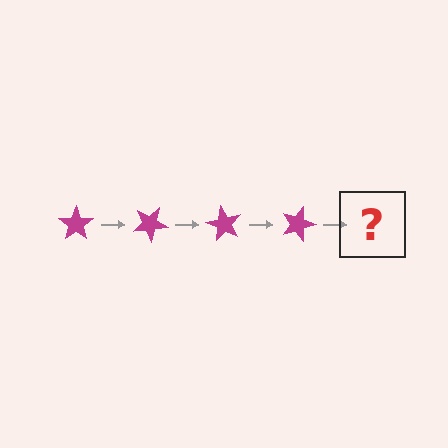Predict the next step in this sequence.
The next step is a magenta star rotated 120 degrees.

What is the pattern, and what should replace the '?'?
The pattern is that the star rotates 30 degrees each step. The '?' should be a magenta star rotated 120 degrees.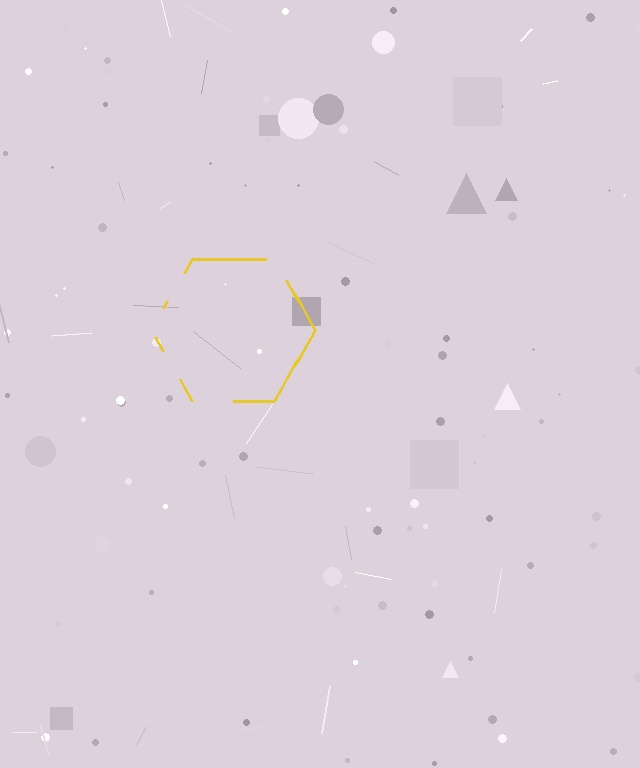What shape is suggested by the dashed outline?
The dashed outline suggests a hexagon.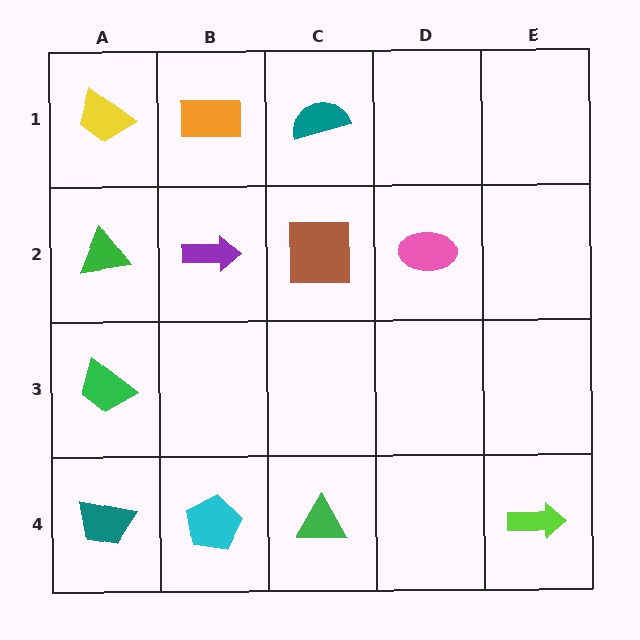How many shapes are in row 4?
4 shapes.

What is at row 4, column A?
A teal trapezoid.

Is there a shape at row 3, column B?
No, that cell is empty.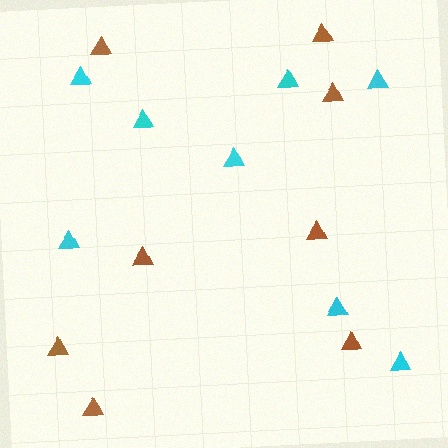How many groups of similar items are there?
There are 2 groups: one group of cyan triangles (8) and one group of brown triangles (8).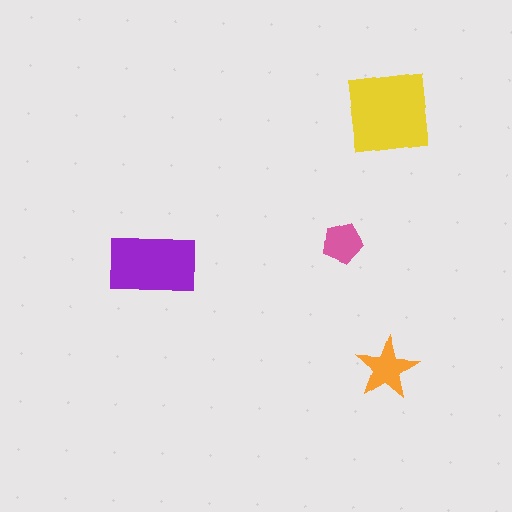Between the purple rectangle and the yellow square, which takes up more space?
The yellow square.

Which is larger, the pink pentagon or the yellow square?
The yellow square.